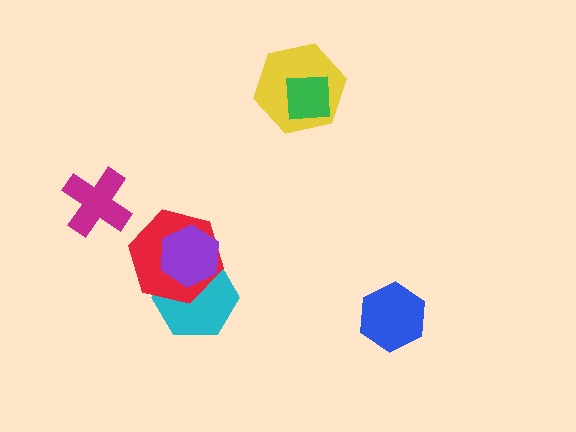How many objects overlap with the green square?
1 object overlaps with the green square.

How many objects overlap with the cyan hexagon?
2 objects overlap with the cyan hexagon.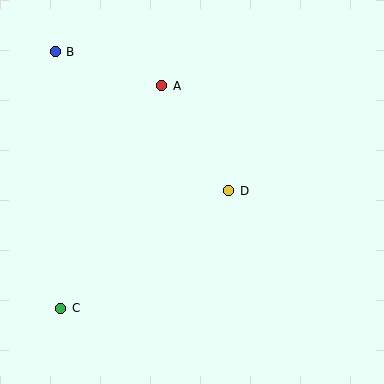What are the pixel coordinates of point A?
Point A is at (162, 86).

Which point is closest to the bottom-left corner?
Point C is closest to the bottom-left corner.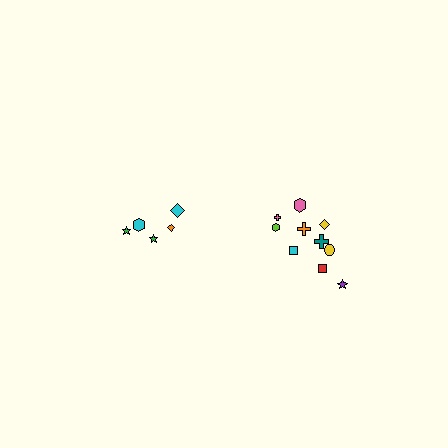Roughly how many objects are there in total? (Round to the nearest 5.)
Roughly 15 objects in total.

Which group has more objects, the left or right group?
The right group.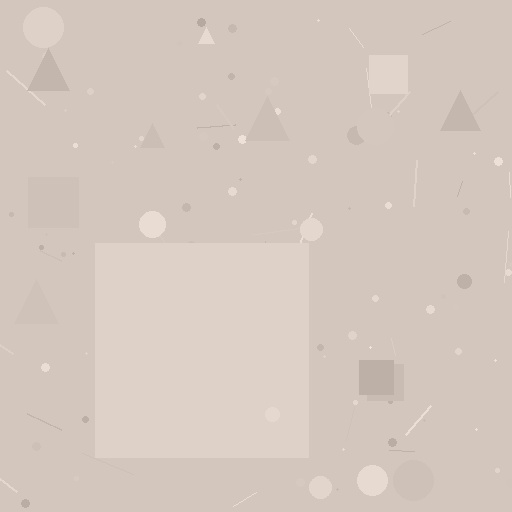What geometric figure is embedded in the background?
A square is embedded in the background.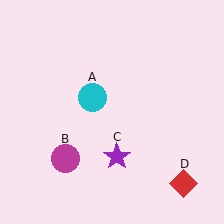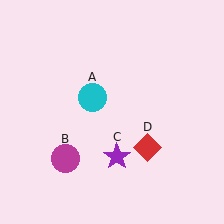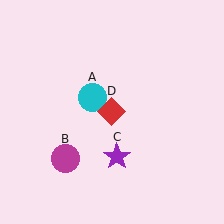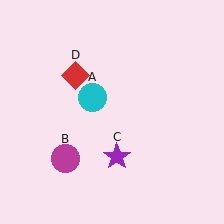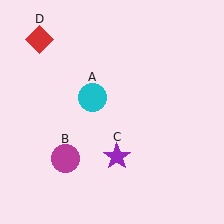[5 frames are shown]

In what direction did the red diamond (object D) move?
The red diamond (object D) moved up and to the left.